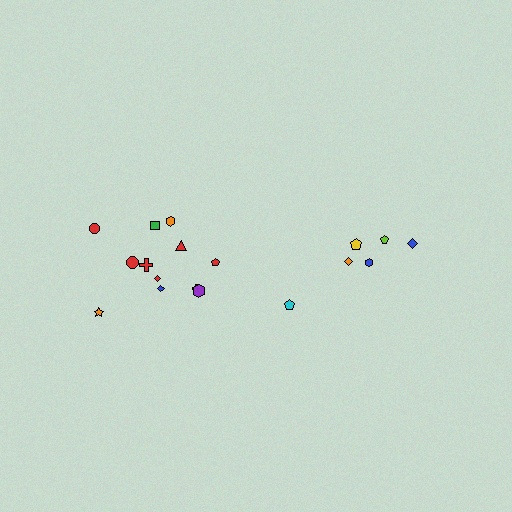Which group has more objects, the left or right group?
The left group.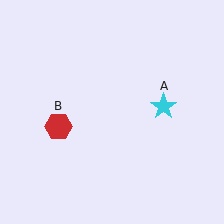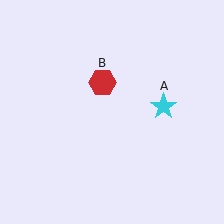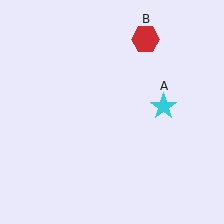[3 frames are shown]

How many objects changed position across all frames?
1 object changed position: red hexagon (object B).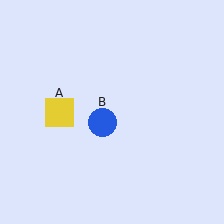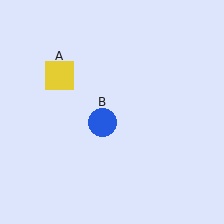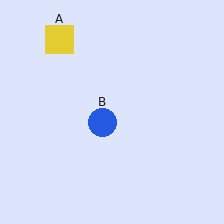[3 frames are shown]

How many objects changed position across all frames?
1 object changed position: yellow square (object A).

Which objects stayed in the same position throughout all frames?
Blue circle (object B) remained stationary.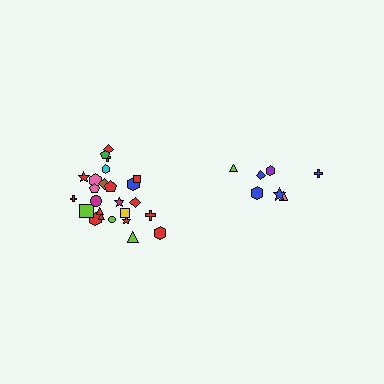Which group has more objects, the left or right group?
The left group.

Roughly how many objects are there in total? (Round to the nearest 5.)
Roughly 30 objects in total.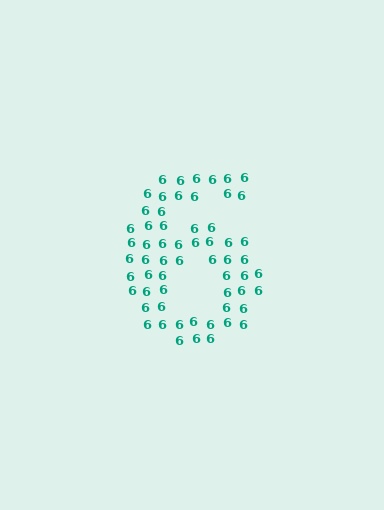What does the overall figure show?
The overall figure shows the digit 6.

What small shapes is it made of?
It is made of small digit 6's.